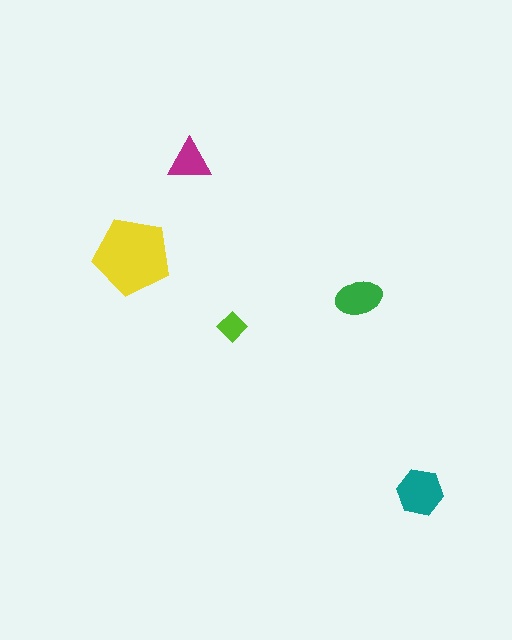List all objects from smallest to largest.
The lime diamond, the magenta triangle, the green ellipse, the teal hexagon, the yellow pentagon.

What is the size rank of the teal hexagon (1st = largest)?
2nd.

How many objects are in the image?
There are 5 objects in the image.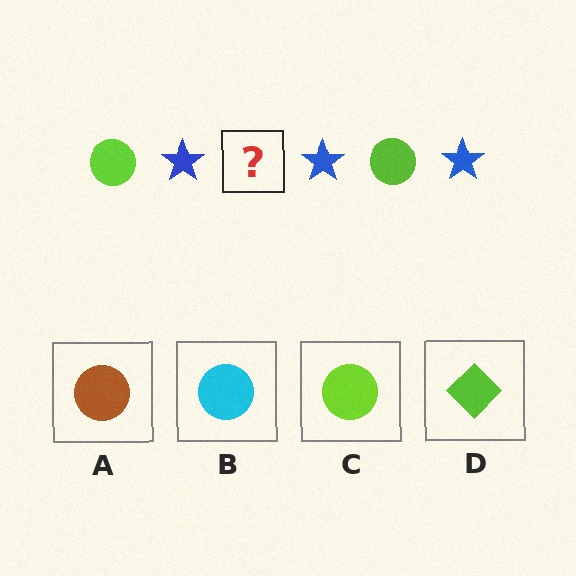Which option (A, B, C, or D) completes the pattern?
C.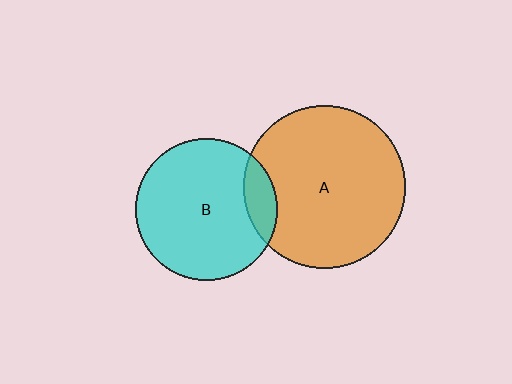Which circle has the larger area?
Circle A (orange).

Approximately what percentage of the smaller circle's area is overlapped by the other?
Approximately 15%.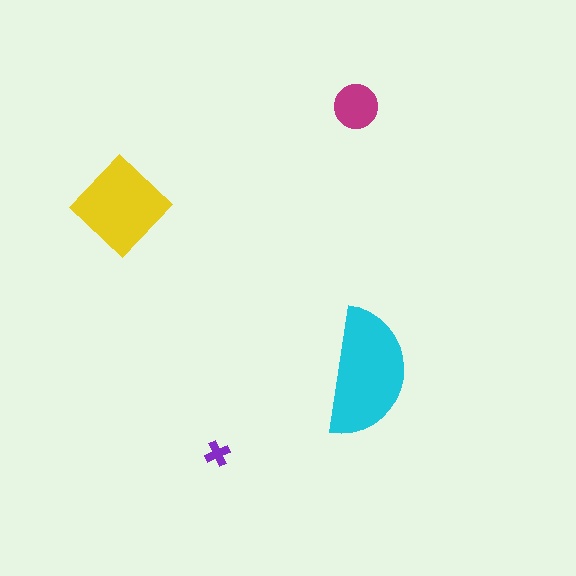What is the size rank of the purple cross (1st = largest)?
4th.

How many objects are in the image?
There are 4 objects in the image.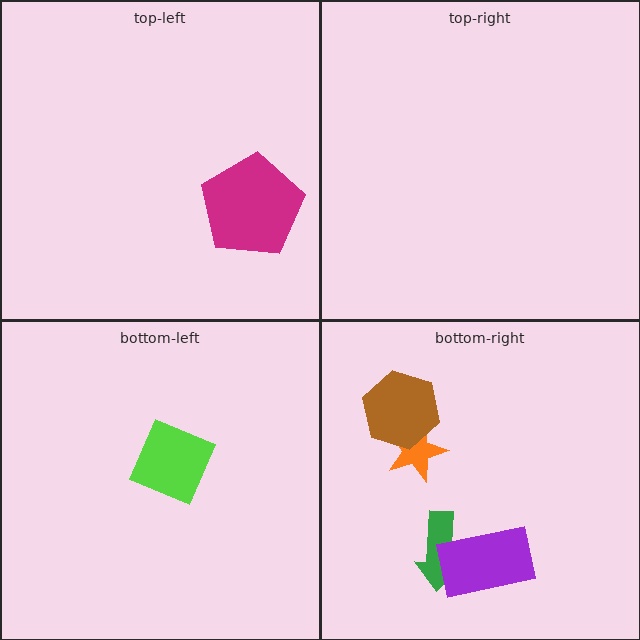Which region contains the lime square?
The bottom-left region.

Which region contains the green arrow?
The bottom-right region.